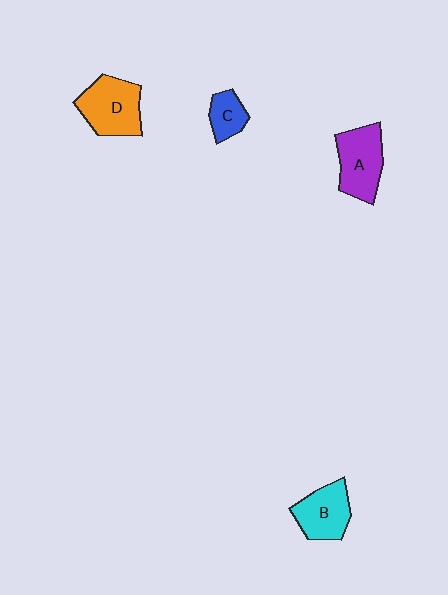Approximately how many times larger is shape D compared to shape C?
Approximately 2.1 times.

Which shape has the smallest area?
Shape C (blue).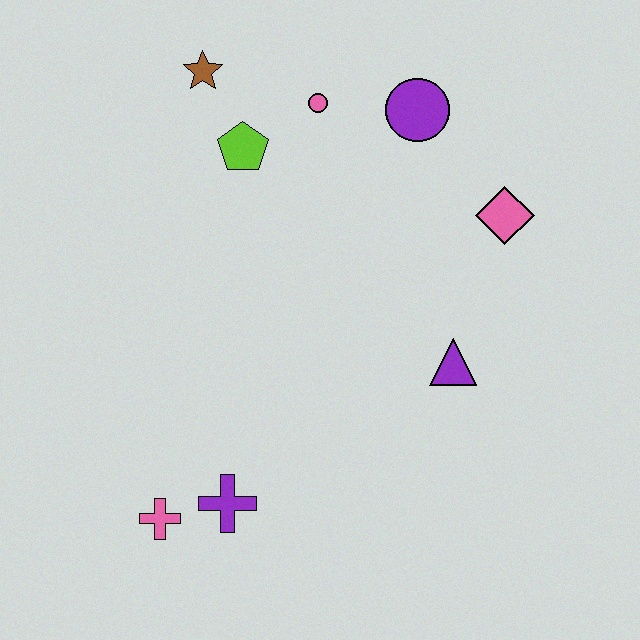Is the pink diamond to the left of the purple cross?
No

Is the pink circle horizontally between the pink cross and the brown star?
No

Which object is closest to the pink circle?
The lime pentagon is closest to the pink circle.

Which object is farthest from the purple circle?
The pink cross is farthest from the purple circle.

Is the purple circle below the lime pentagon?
No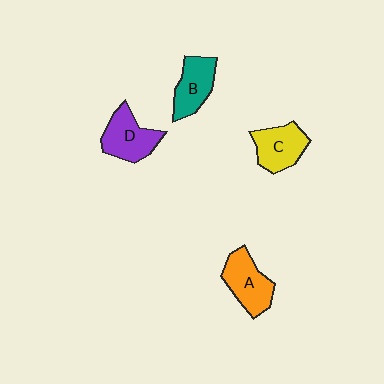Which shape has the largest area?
Shape A (orange).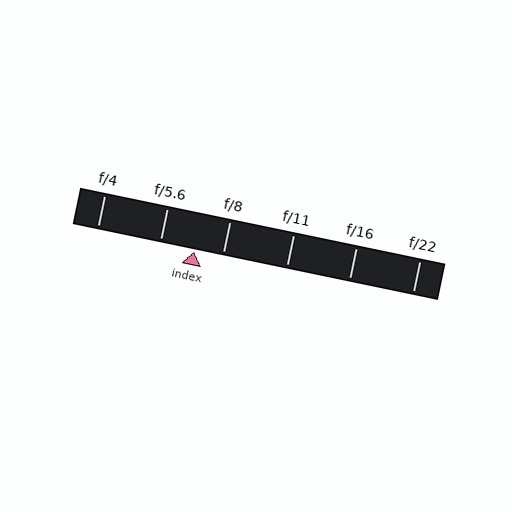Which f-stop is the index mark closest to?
The index mark is closest to f/8.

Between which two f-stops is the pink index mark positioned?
The index mark is between f/5.6 and f/8.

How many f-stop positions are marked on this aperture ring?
There are 6 f-stop positions marked.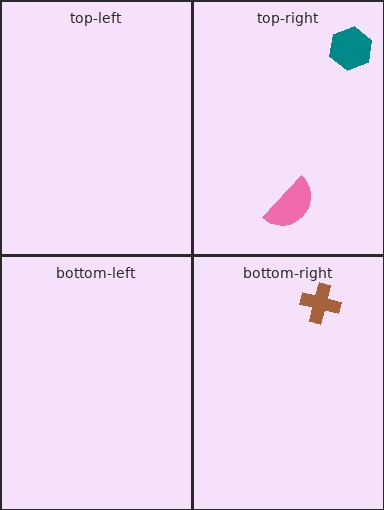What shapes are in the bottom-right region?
The brown cross.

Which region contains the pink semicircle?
The top-right region.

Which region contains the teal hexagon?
The top-right region.